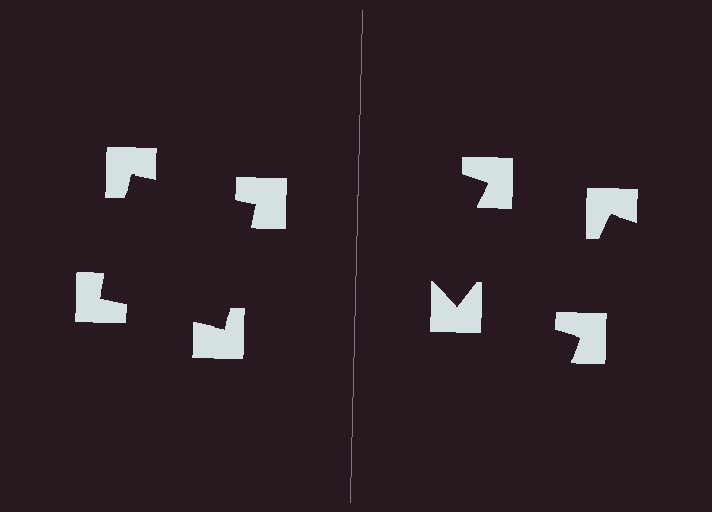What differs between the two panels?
The notched squares are positioned identically on both sides; only the wedge orientations differ. On the left they align to a square; on the right they are misaligned.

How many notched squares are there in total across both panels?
8 — 4 on each side.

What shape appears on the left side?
An illusory square.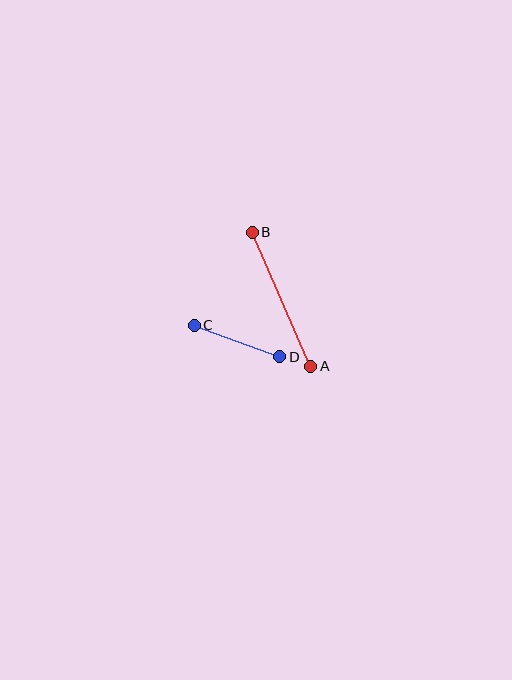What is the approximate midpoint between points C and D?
The midpoint is at approximately (237, 341) pixels.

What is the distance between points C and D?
The distance is approximately 91 pixels.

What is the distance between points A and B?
The distance is approximately 146 pixels.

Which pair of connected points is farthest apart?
Points A and B are farthest apart.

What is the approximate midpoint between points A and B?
The midpoint is at approximately (282, 299) pixels.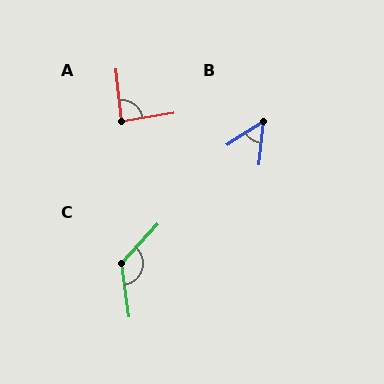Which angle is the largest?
C, at approximately 129 degrees.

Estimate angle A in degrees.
Approximately 87 degrees.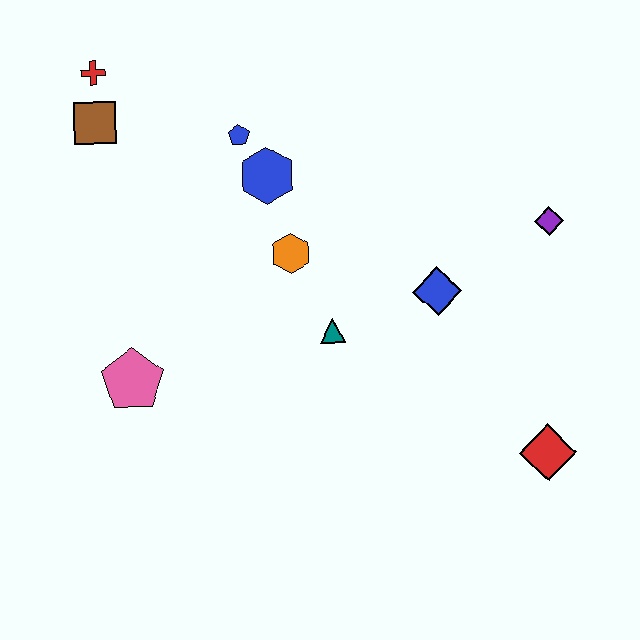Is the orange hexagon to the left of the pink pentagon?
No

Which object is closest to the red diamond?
The blue diamond is closest to the red diamond.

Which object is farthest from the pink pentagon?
The purple diamond is farthest from the pink pentagon.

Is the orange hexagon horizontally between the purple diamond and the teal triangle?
No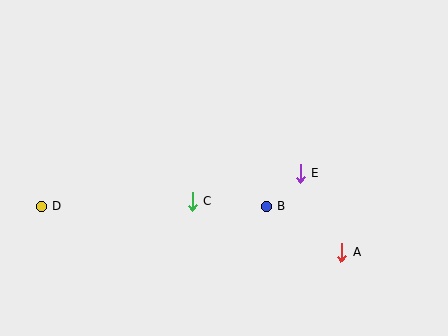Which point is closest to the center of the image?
Point C at (192, 201) is closest to the center.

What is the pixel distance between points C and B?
The distance between C and B is 74 pixels.